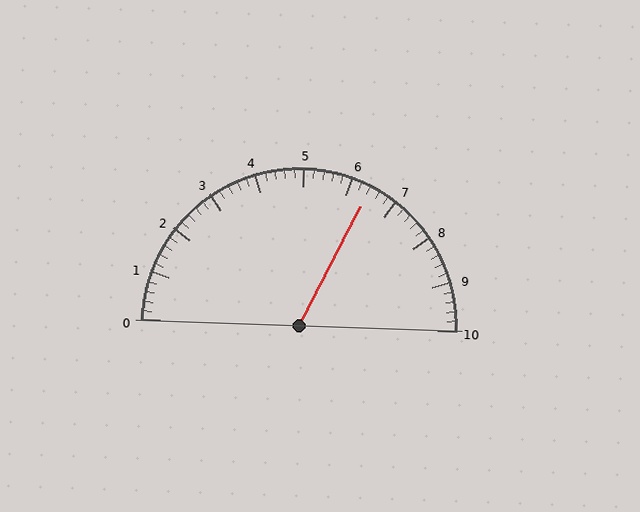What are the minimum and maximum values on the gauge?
The gauge ranges from 0 to 10.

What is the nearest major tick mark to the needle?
The nearest major tick mark is 6.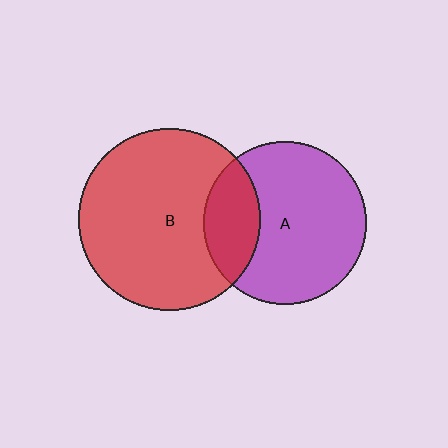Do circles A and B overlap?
Yes.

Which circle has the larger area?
Circle B (red).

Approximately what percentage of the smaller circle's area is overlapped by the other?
Approximately 25%.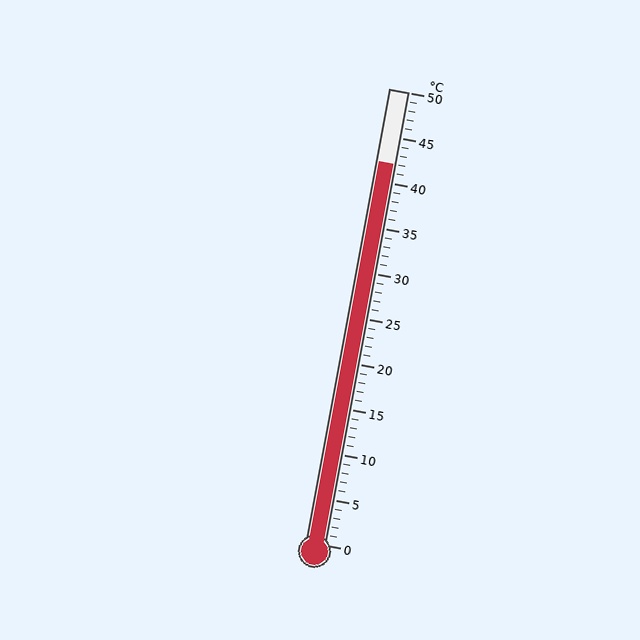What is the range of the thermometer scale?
The thermometer scale ranges from 0°C to 50°C.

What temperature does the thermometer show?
The thermometer shows approximately 42°C.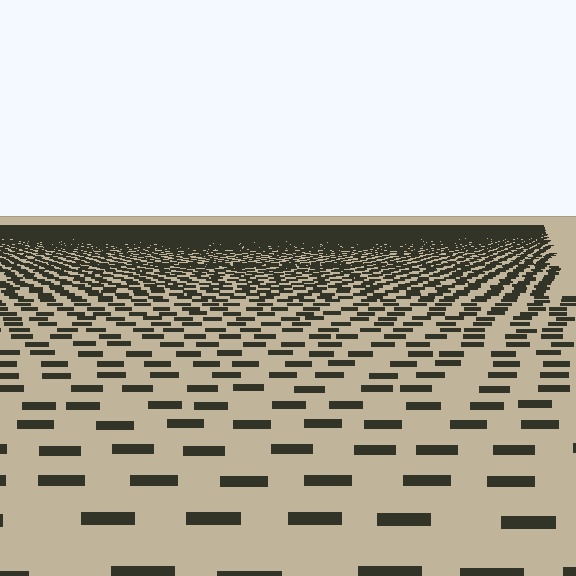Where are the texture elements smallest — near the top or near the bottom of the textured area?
Near the top.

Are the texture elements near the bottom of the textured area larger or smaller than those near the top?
Larger. Near the bottom, elements are closer to the viewer and appear at a bigger on-screen size.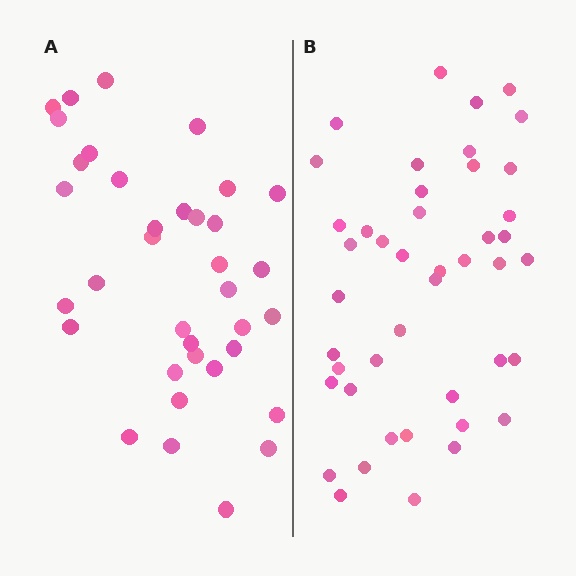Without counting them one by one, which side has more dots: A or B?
Region B (the right region) has more dots.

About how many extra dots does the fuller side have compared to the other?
Region B has roughly 8 or so more dots than region A.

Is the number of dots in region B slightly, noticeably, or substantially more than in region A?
Region B has only slightly more — the two regions are fairly close. The ratio is roughly 1.2 to 1.